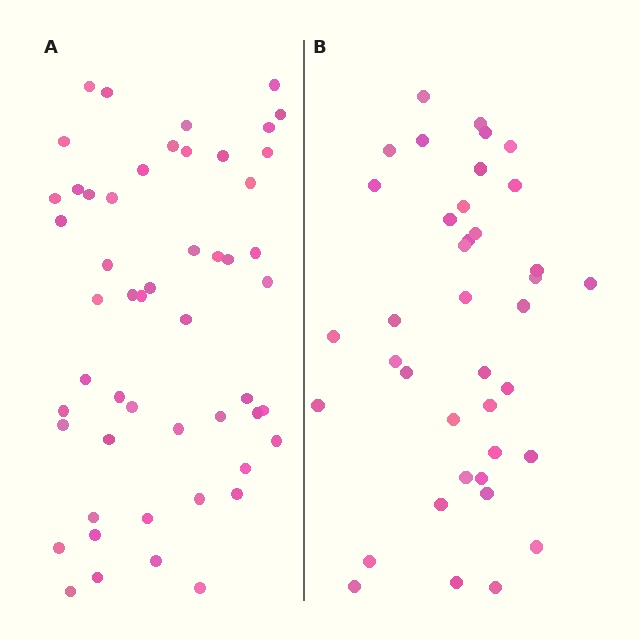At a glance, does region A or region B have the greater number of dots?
Region A (the left region) has more dots.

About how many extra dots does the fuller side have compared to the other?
Region A has approximately 15 more dots than region B.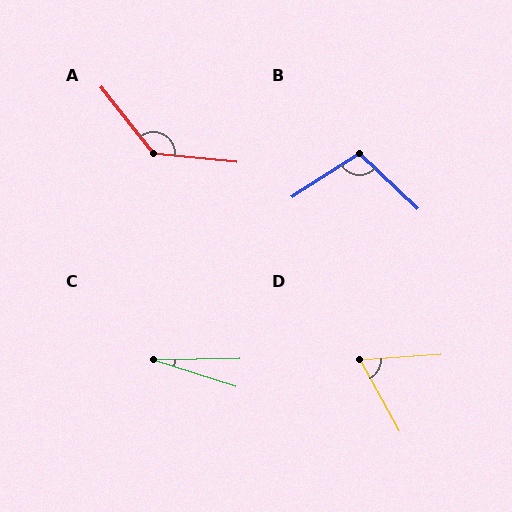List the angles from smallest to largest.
C (19°), D (65°), B (104°), A (134°).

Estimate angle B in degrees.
Approximately 104 degrees.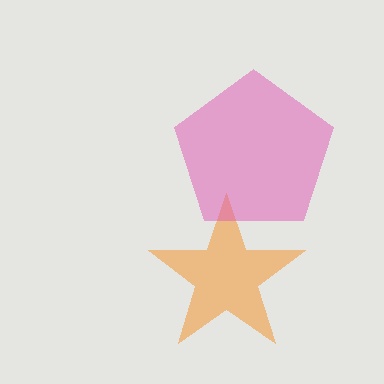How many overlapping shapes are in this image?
There are 2 overlapping shapes in the image.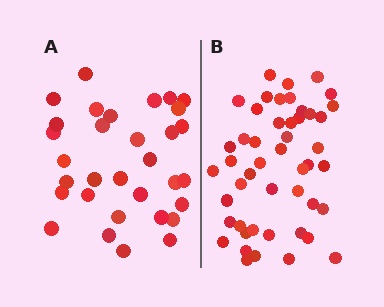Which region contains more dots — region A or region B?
Region B (the right region) has more dots.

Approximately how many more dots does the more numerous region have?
Region B has approximately 15 more dots than region A.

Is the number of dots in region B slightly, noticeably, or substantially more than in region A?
Region B has substantially more. The ratio is roughly 1.5 to 1.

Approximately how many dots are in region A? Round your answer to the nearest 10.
About 30 dots. (The exact count is 32, which rounds to 30.)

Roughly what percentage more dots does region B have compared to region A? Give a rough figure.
About 50% more.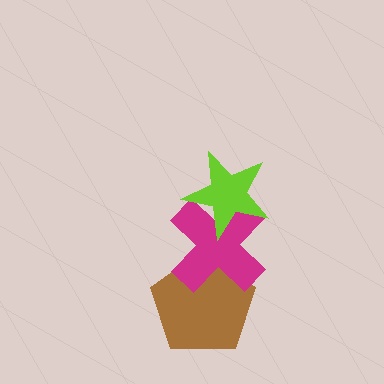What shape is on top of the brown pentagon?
The magenta cross is on top of the brown pentagon.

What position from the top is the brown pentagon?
The brown pentagon is 3rd from the top.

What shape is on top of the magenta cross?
The lime star is on top of the magenta cross.